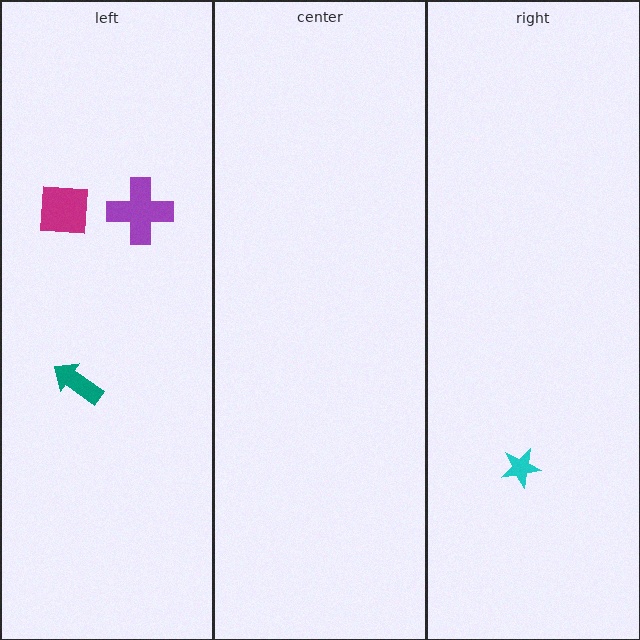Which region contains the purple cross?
The left region.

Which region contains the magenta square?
The left region.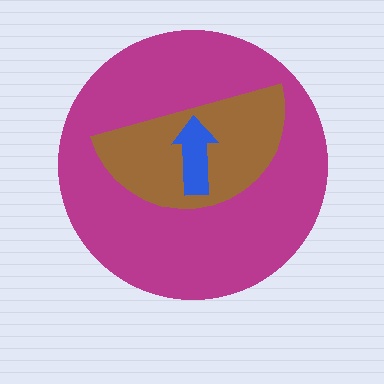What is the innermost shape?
The blue arrow.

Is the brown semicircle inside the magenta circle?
Yes.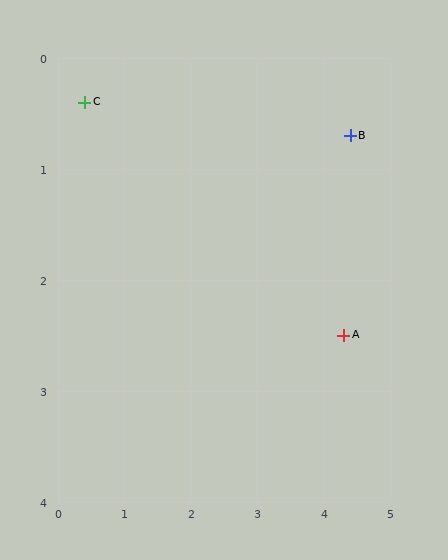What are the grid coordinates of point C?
Point C is at approximately (0.4, 0.4).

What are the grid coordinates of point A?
Point A is at approximately (4.3, 2.5).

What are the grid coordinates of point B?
Point B is at approximately (4.4, 0.7).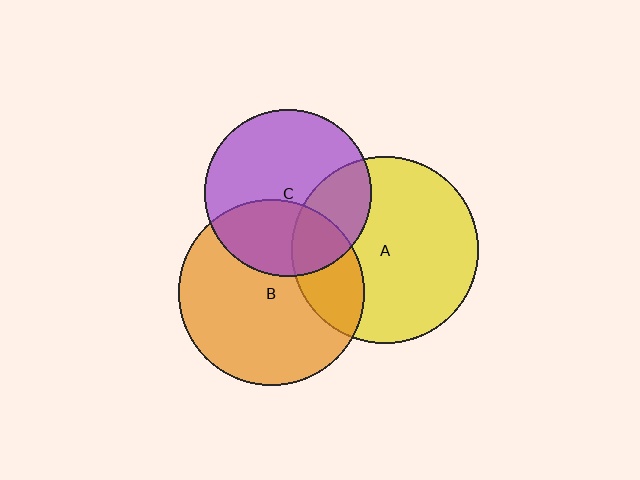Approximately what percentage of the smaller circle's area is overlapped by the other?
Approximately 30%.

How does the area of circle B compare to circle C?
Approximately 1.2 times.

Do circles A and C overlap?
Yes.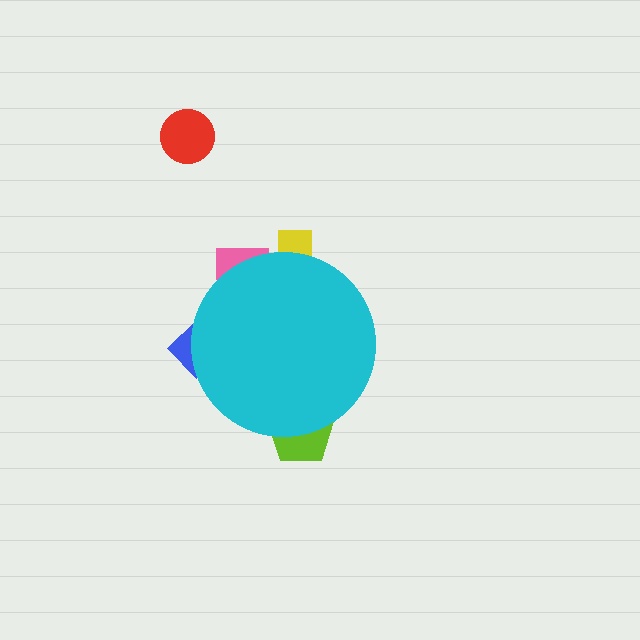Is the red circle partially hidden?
No, the red circle is fully visible.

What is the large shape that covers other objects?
A cyan circle.